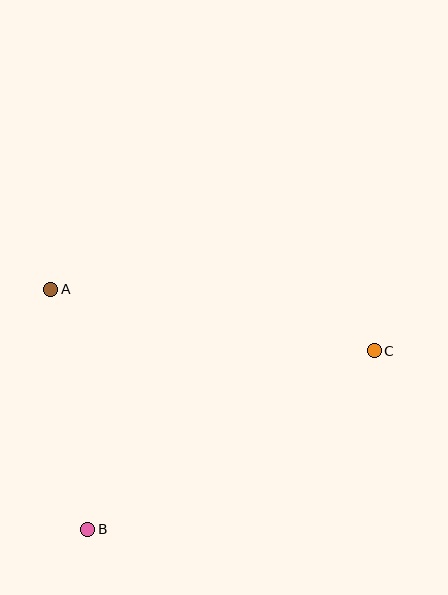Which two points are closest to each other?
Points A and B are closest to each other.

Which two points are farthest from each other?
Points B and C are farthest from each other.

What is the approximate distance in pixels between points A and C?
The distance between A and C is approximately 330 pixels.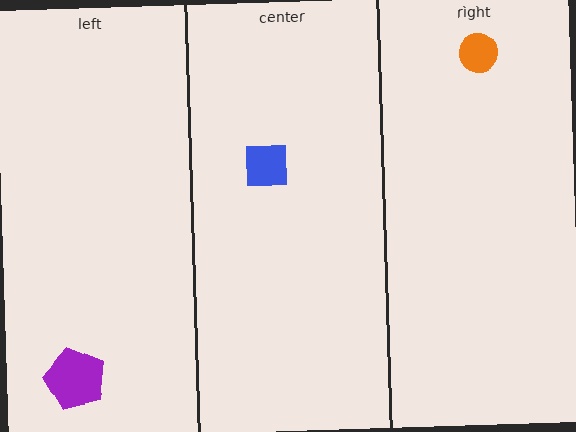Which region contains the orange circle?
The right region.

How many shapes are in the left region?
1.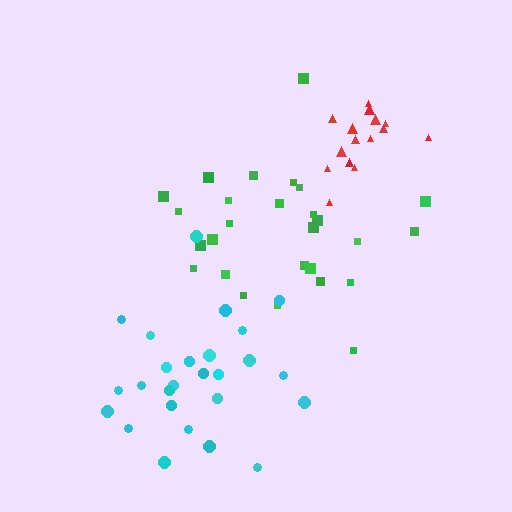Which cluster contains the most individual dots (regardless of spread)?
Green (27).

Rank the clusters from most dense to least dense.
red, cyan, green.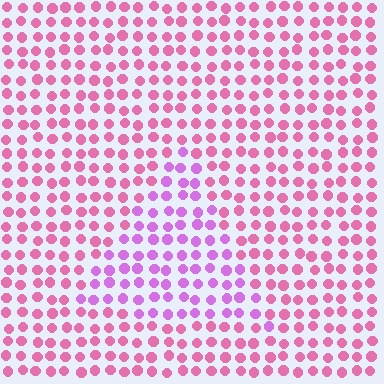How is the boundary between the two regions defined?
The boundary is defined purely by a slight shift in hue (about 36 degrees). Spacing, size, and orientation are identical on both sides.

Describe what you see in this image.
The image is filled with small pink elements in a uniform arrangement. A triangle-shaped region is visible where the elements are tinted to a slightly different hue, forming a subtle color boundary.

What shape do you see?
I see a triangle.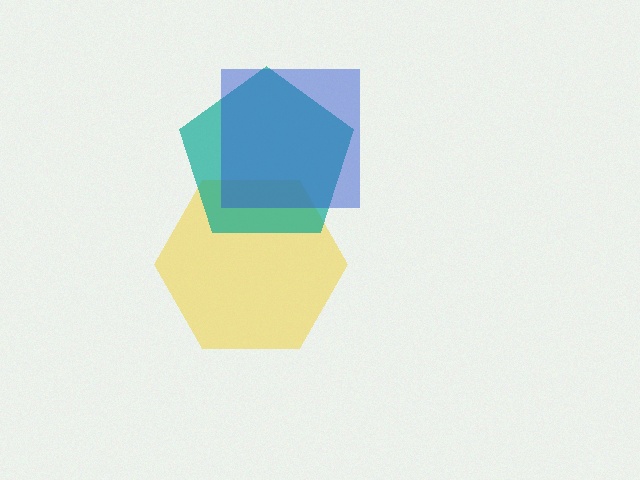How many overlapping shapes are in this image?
There are 3 overlapping shapes in the image.